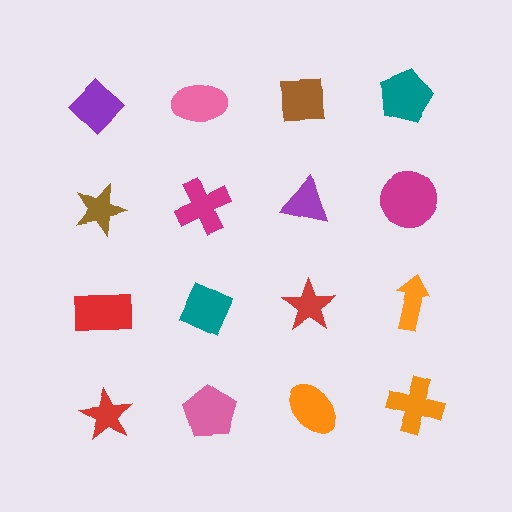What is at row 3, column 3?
A red star.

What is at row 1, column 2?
A pink ellipse.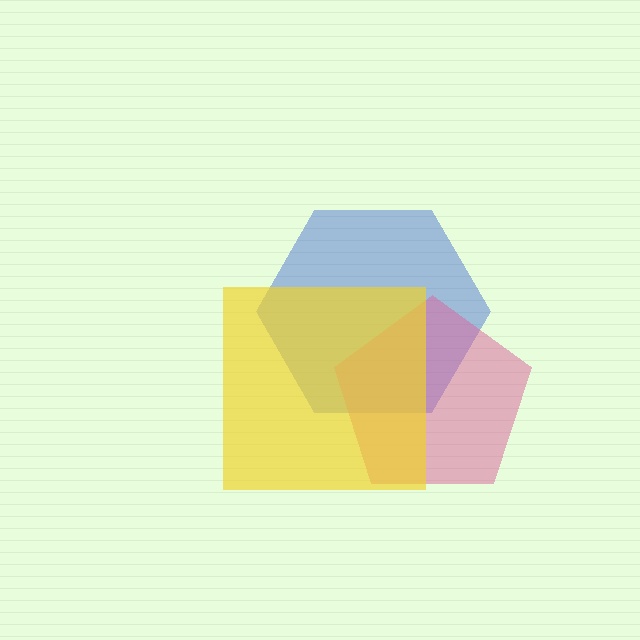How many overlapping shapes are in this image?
There are 3 overlapping shapes in the image.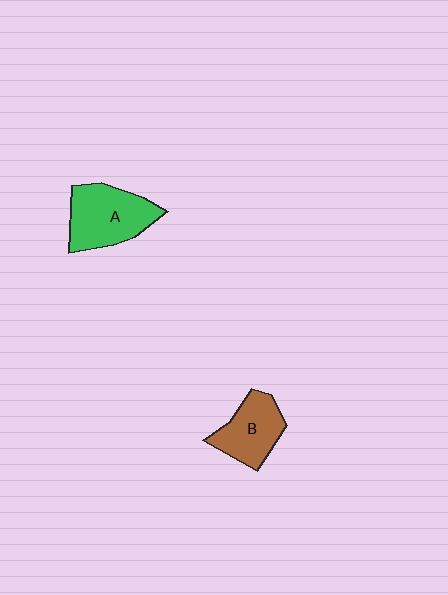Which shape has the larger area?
Shape A (green).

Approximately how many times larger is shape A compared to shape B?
Approximately 1.3 times.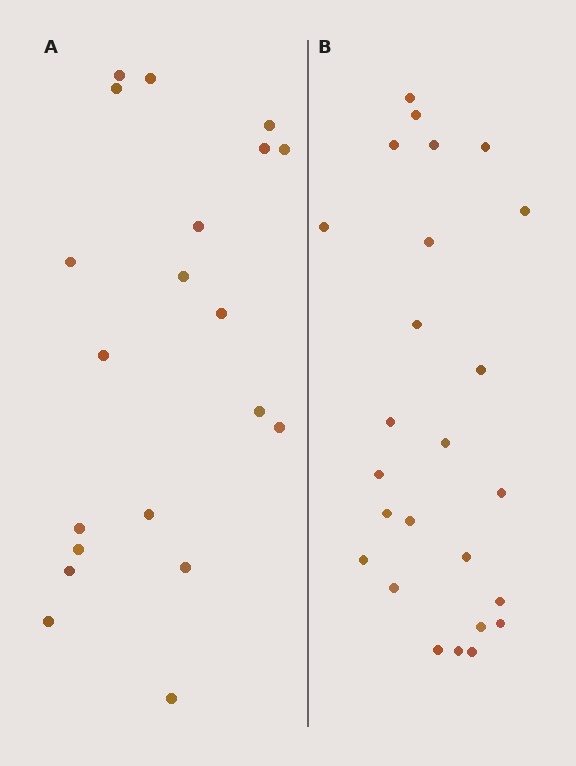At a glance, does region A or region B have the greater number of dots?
Region B (the right region) has more dots.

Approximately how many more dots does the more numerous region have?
Region B has about 5 more dots than region A.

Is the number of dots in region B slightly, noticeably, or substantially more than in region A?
Region B has noticeably more, but not dramatically so. The ratio is roughly 1.2 to 1.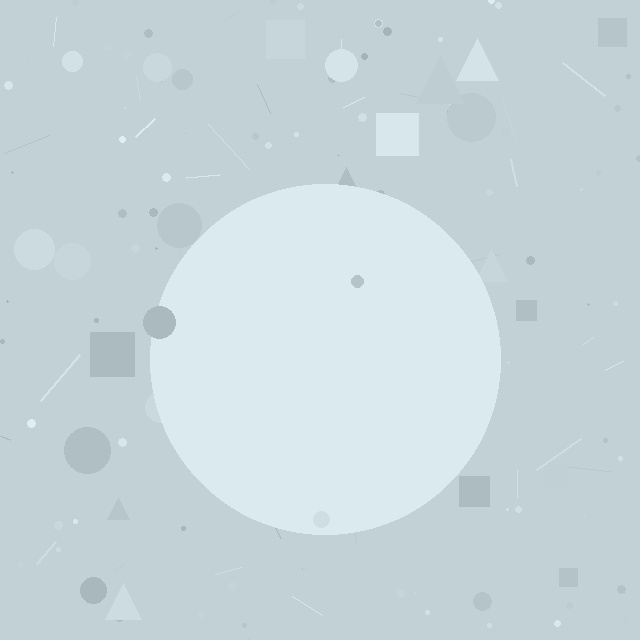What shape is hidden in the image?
A circle is hidden in the image.